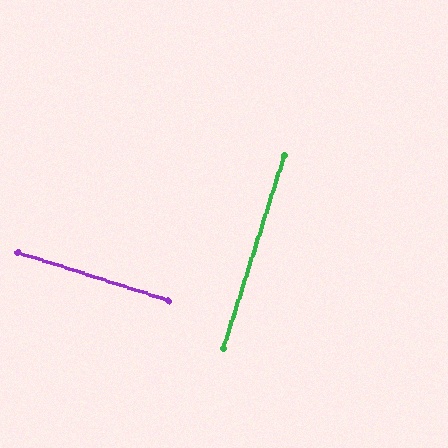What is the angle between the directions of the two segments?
Approximately 90 degrees.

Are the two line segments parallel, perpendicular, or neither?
Perpendicular — they meet at approximately 90°.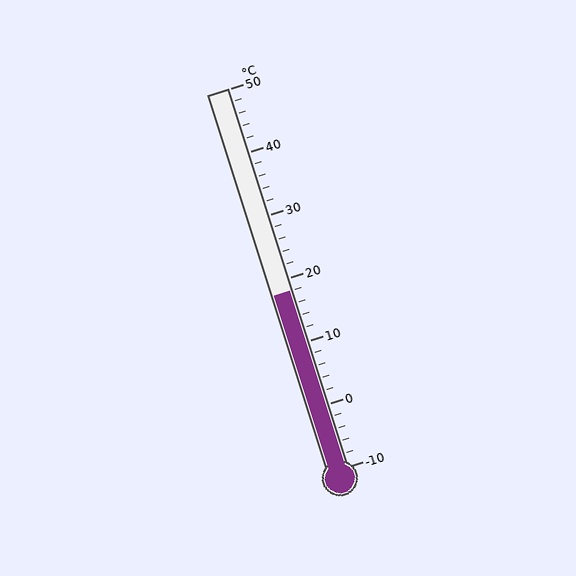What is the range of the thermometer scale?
The thermometer scale ranges from -10°C to 50°C.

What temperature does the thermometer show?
The thermometer shows approximately 18°C.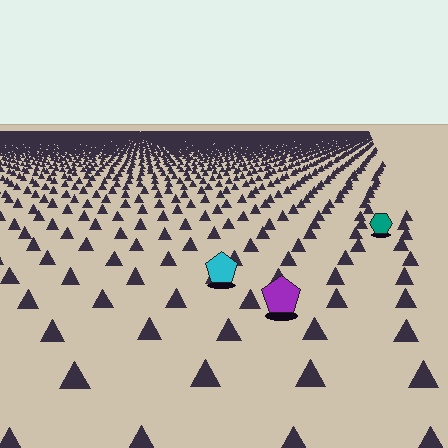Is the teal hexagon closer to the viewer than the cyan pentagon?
No. The cyan pentagon is closer — you can tell from the texture gradient: the ground texture is coarser near it.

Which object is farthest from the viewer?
The teal hexagon is farthest from the viewer. It appears smaller and the ground texture around it is denser.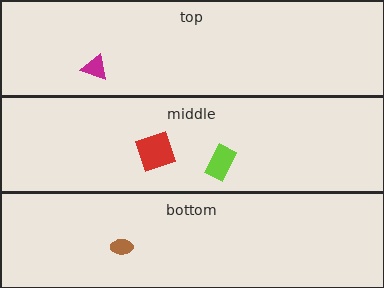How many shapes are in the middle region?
2.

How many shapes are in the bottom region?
1.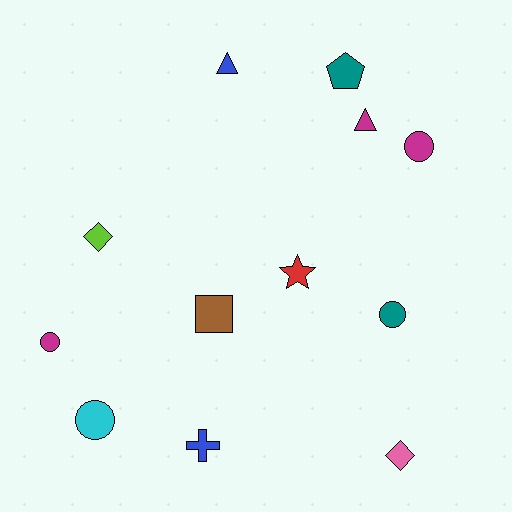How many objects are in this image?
There are 12 objects.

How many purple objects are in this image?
There are no purple objects.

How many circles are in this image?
There are 4 circles.